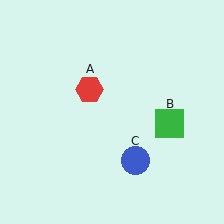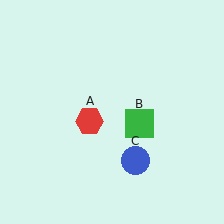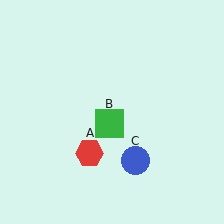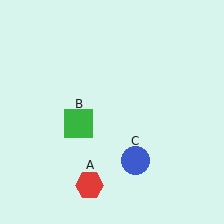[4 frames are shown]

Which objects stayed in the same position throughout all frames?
Blue circle (object C) remained stationary.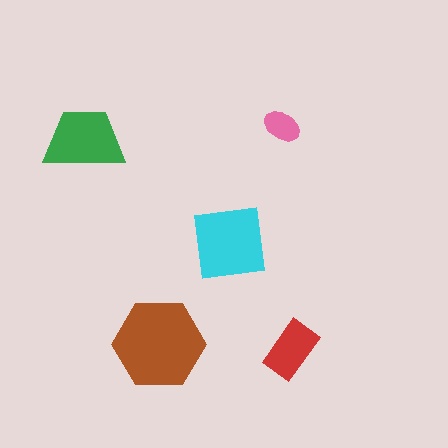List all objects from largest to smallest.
The brown hexagon, the cyan square, the green trapezoid, the red rectangle, the pink ellipse.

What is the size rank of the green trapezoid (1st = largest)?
3rd.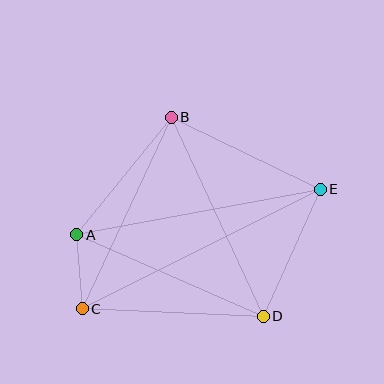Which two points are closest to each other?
Points A and C are closest to each other.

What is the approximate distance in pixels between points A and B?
The distance between A and B is approximately 151 pixels.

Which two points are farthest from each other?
Points C and E are farthest from each other.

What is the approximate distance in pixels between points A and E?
The distance between A and E is approximately 248 pixels.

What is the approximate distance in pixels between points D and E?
The distance between D and E is approximately 139 pixels.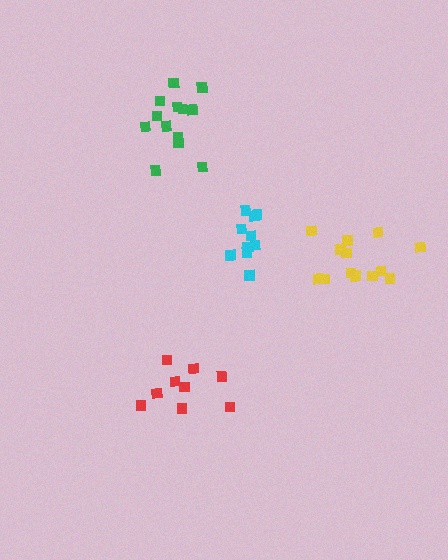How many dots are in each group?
Group 1: 13 dots, Group 2: 13 dots, Group 3: 9 dots, Group 4: 10 dots (45 total).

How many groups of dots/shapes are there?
There are 4 groups.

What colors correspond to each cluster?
The clusters are colored: green, yellow, red, cyan.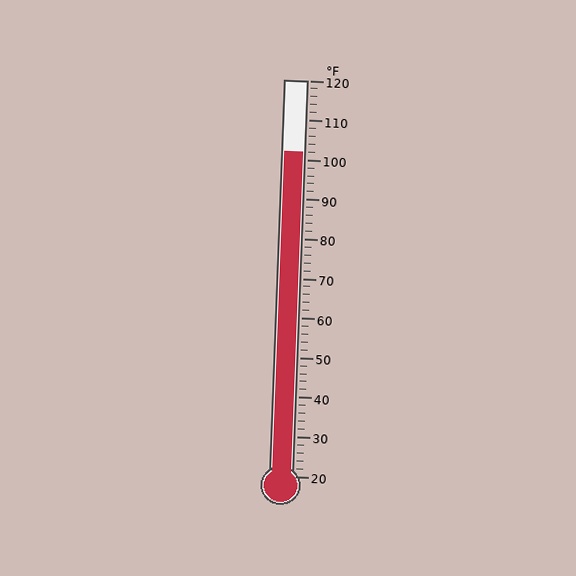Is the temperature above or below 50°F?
The temperature is above 50°F.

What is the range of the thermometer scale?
The thermometer scale ranges from 20°F to 120°F.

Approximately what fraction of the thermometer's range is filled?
The thermometer is filled to approximately 80% of its range.